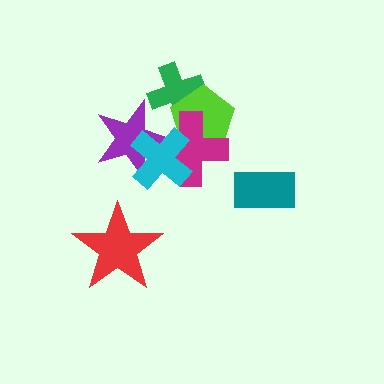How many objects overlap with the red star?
0 objects overlap with the red star.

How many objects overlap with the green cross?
2 objects overlap with the green cross.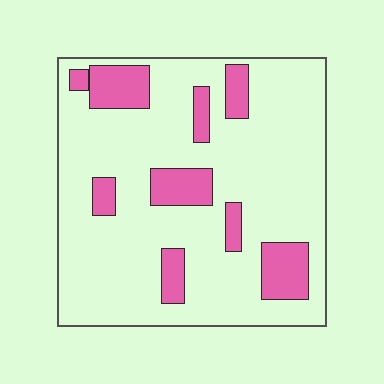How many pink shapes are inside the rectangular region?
9.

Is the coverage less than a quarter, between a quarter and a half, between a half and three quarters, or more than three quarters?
Less than a quarter.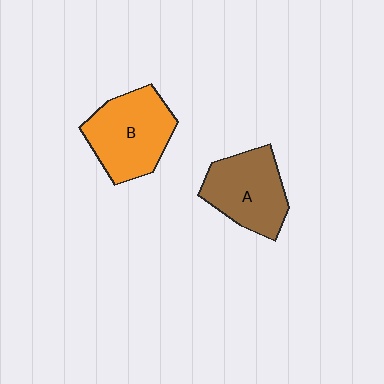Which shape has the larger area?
Shape B (orange).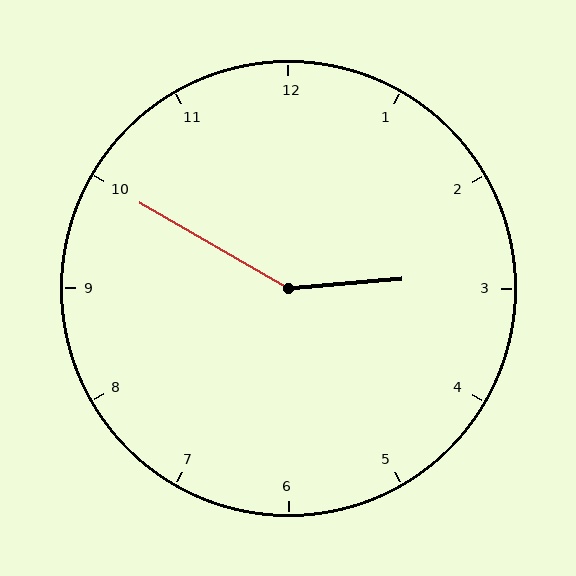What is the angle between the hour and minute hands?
Approximately 145 degrees.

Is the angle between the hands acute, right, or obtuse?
It is obtuse.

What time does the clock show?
2:50.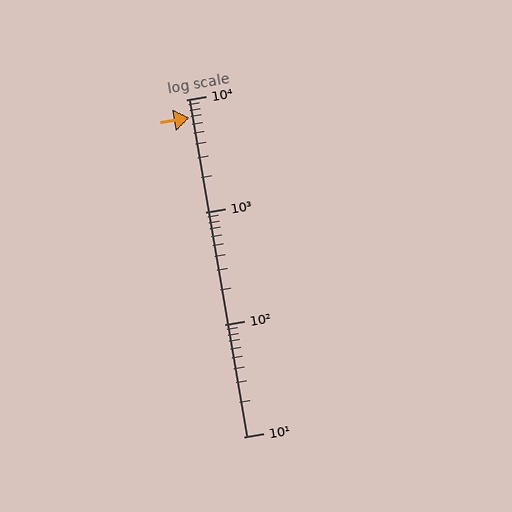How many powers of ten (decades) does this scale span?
The scale spans 3 decades, from 10 to 10000.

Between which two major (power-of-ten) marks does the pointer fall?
The pointer is between 1000 and 10000.